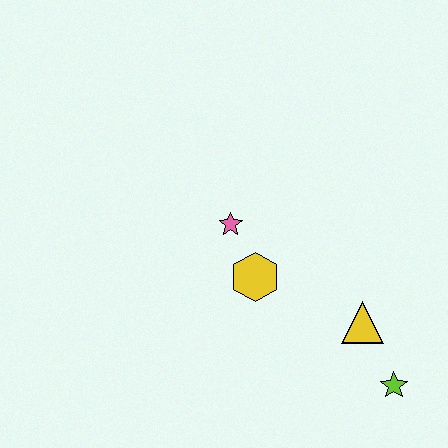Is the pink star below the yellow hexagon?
No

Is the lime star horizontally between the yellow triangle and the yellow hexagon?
No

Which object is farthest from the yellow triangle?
The pink star is farthest from the yellow triangle.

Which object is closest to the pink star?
The yellow hexagon is closest to the pink star.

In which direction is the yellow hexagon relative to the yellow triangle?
The yellow hexagon is to the left of the yellow triangle.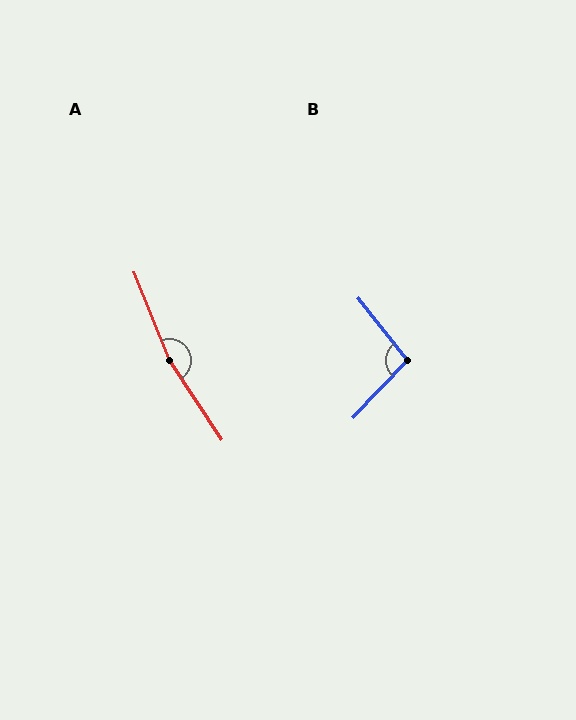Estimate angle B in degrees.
Approximately 98 degrees.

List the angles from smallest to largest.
B (98°), A (169°).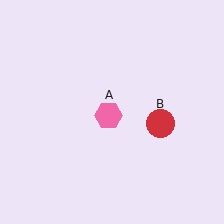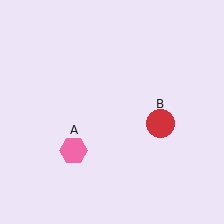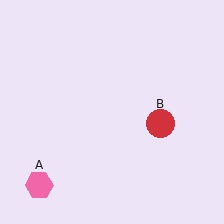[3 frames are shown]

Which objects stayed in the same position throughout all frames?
Red circle (object B) remained stationary.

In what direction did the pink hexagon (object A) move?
The pink hexagon (object A) moved down and to the left.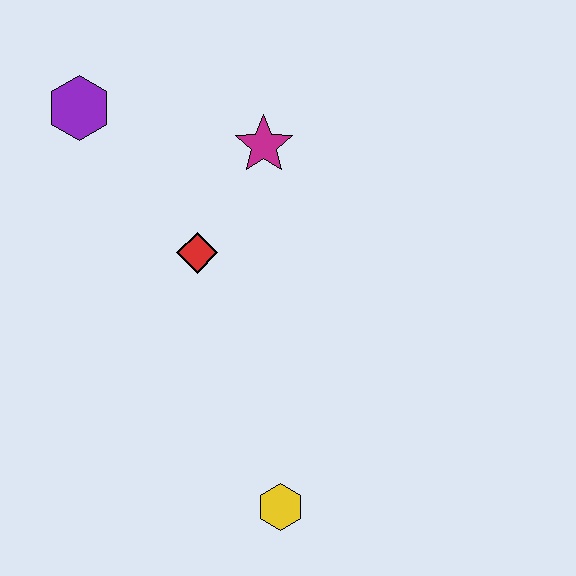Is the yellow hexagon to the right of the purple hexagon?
Yes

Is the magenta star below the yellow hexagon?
No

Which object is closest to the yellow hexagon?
The red diamond is closest to the yellow hexagon.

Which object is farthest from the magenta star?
The yellow hexagon is farthest from the magenta star.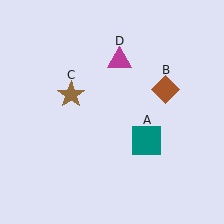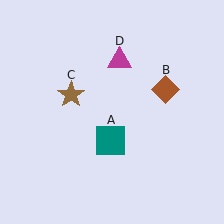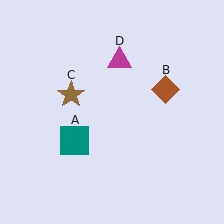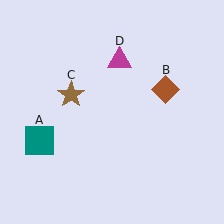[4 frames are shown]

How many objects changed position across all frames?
1 object changed position: teal square (object A).